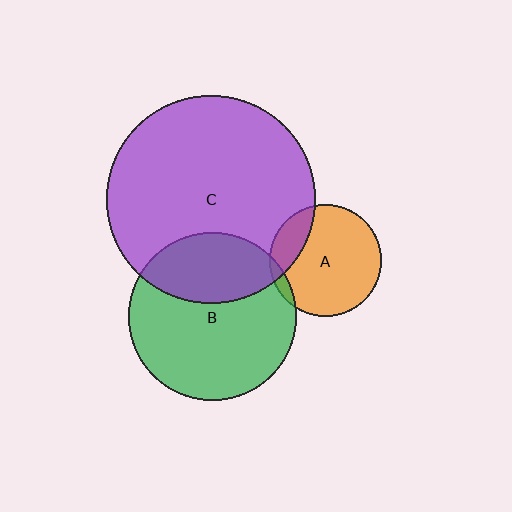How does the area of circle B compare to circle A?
Approximately 2.3 times.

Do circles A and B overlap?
Yes.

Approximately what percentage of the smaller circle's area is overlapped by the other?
Approximately 5%.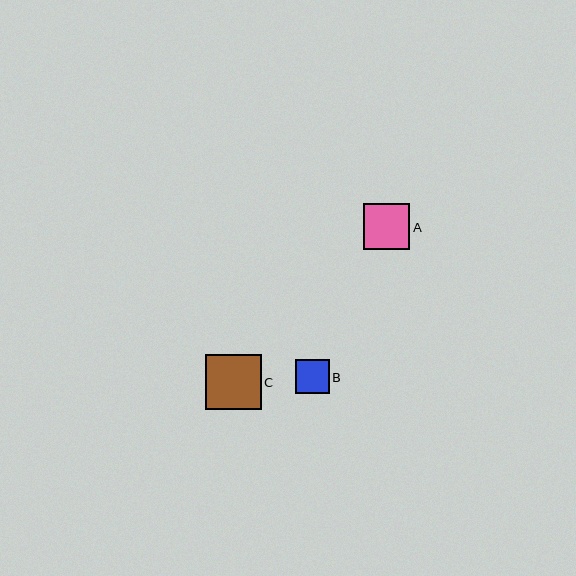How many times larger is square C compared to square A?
Square C is approximately 1.2 times the size of square A.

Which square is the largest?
Square C is the largest with a size of approximately 55 pixels.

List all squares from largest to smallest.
From largest to smallest: C, A, B.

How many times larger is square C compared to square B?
Square C is approximately 1.6 times the size of square B.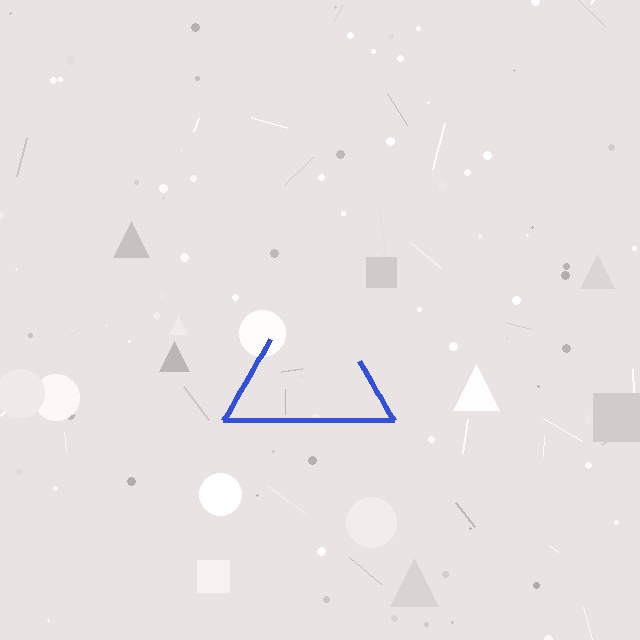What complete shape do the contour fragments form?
The contour fragments form a triangle.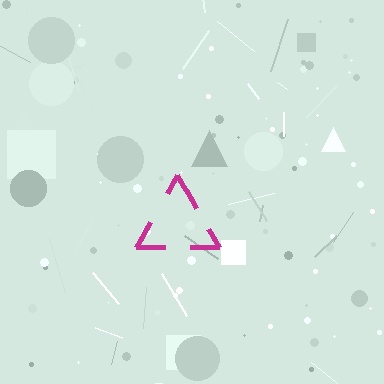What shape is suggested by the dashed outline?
The dashed outline suggests a triangle.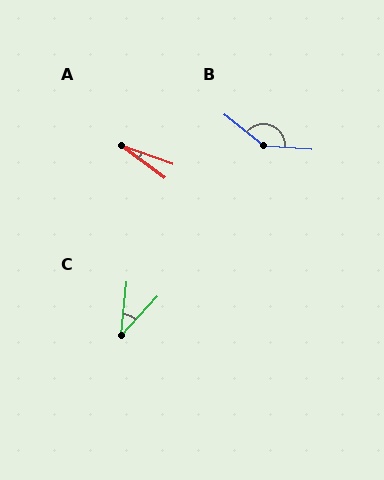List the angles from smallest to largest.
A (17°), C (38°), B (145°).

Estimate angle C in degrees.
Approximately 38 degrees.